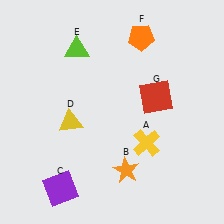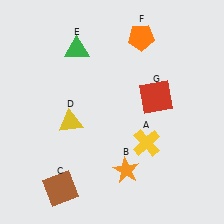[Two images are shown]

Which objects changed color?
C changed from purple to brown. E changed from lime to green.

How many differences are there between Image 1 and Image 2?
There are 2 differences between the two images.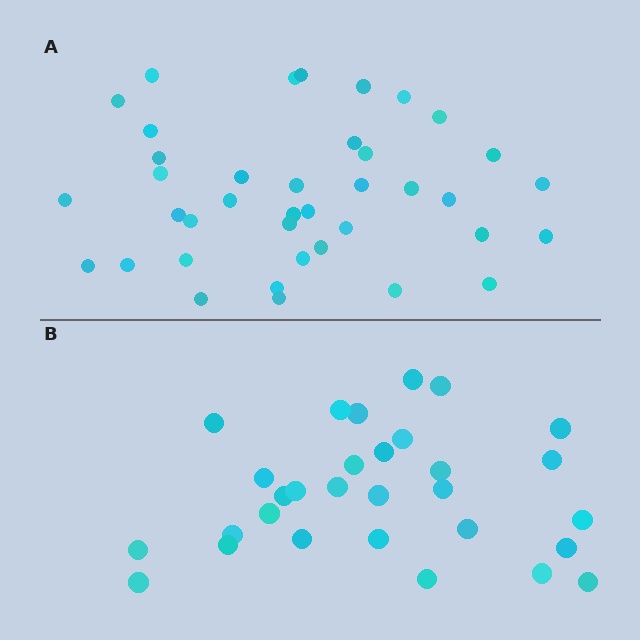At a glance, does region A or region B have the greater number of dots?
Region A (the top region) has more dots.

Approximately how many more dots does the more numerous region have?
Region A has roughly 8 or so more dots than region B.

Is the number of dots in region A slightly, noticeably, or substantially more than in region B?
Region A has noticeably more, but not dramatically so. The ratio is roughly 1.3 to 1.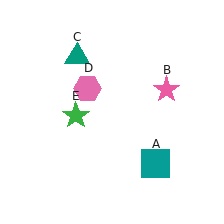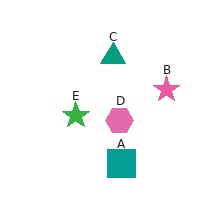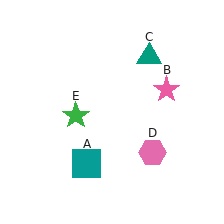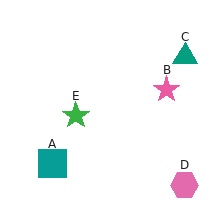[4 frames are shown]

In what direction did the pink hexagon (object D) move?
The pink hexagon (object D) moved down and to the right.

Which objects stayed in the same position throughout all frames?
Pink star (object B) and green star (object E) remained stationary.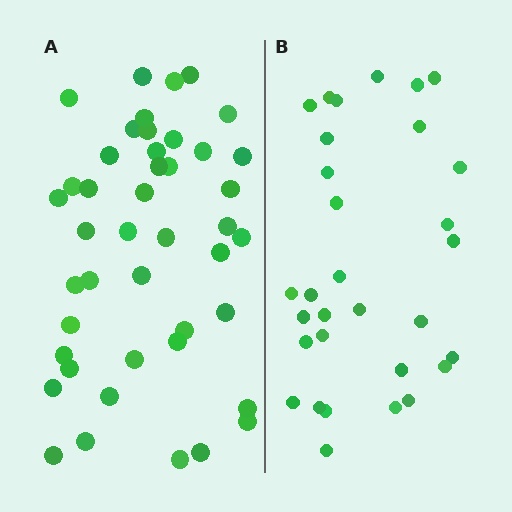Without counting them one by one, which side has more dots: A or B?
Region A (the left region) has more dots.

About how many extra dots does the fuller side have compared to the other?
Region A has approximately 15 more dots than region B.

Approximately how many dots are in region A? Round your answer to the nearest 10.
About 40 dots. (The exact count is 44, which rounds to 40.)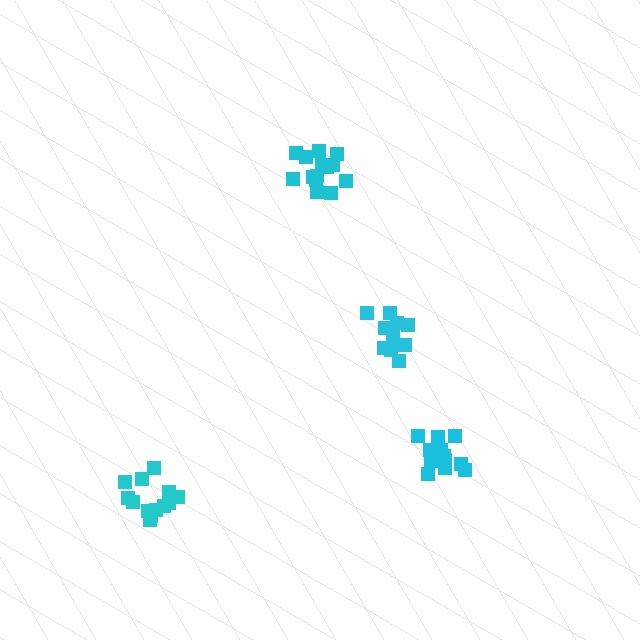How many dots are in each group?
Group 1: 13 dots, Group 2: 11 dots, Group 3: 13 dots, Group 4: 14 dots (51 total).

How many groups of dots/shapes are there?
There are 4 groups.